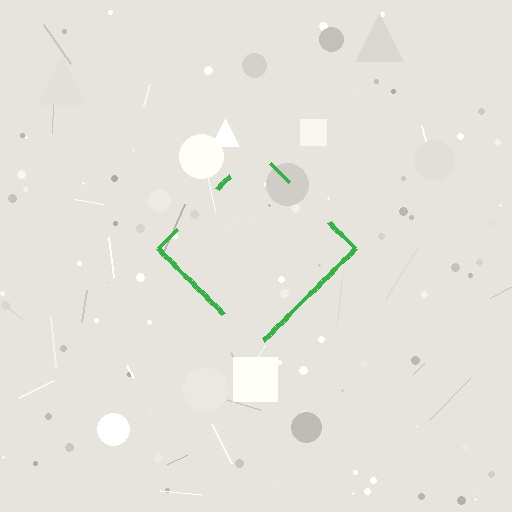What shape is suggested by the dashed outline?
The dashed outline suggests a diamond.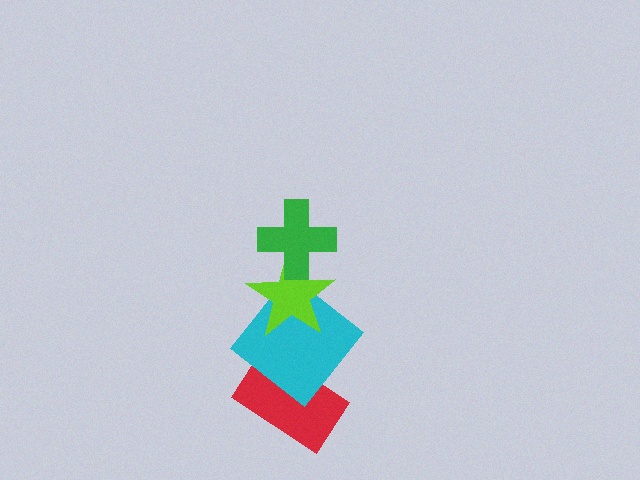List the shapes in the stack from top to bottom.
From top to bottom: the green cross, the lime star, the cyan diamond, the red rectangle.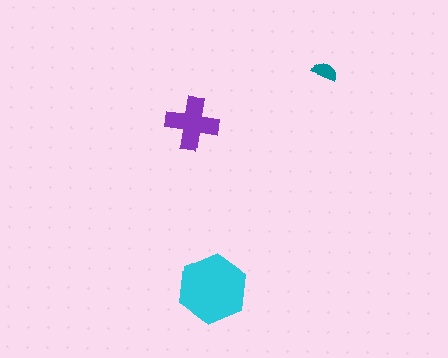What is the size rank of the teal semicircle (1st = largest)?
3rd.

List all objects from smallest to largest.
The teal semicircle, the purple cross, the cyan hexagon.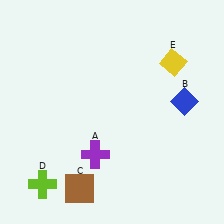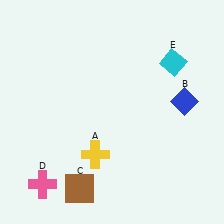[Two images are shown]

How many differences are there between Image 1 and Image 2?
There are 3 differences between the two images.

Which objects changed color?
A changed from purple to yellow. D changed from lime to pink. E changed from yellow to cyan.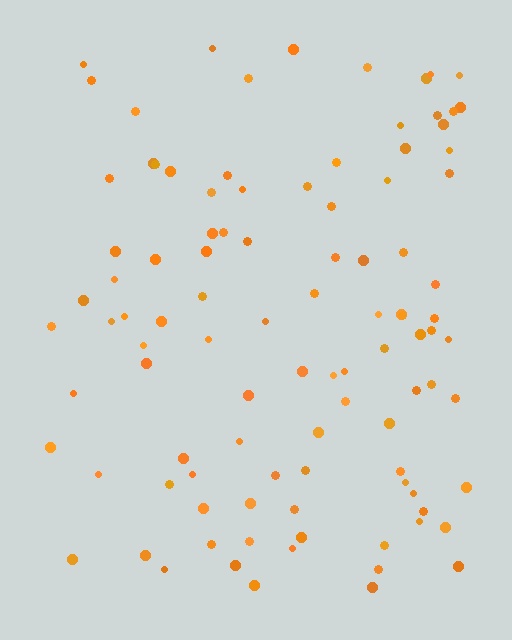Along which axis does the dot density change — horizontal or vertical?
Horizontal.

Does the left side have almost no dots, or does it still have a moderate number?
Still a moderate number, just noticeably fewer than the right.